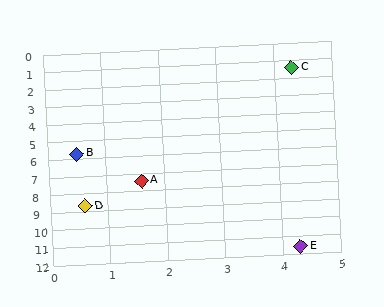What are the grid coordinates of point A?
Point A is at approximately (1.6, 7.4).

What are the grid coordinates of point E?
Point E is at approximately (4.3, 11.6).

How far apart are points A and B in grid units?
Points A and B are about 2.0 grid units apart.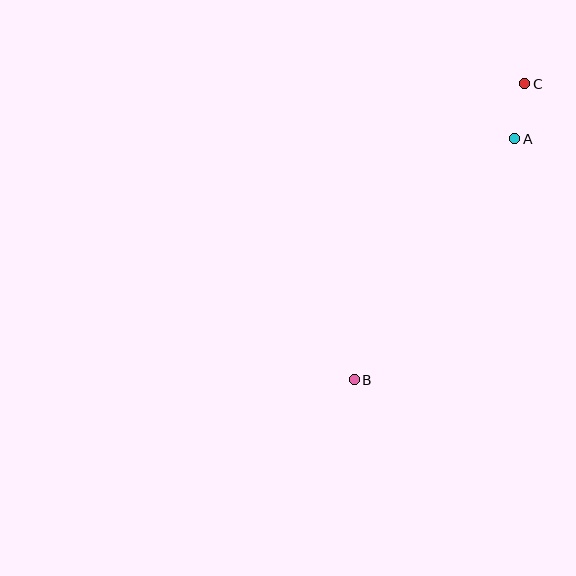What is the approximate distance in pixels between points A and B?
The distance between A and B is approximately 290 pixels.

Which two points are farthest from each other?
Points B and C are farthest from each other.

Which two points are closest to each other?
Points A and C are closest to each other.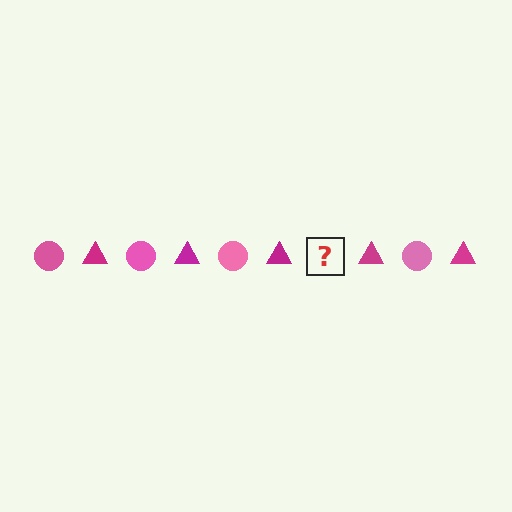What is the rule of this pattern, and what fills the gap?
The rule is that the pattern alternates between pink circle and magenta triangle. The gap should be filled with a pink circle.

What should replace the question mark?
The question mark should be replaced with a pink circle.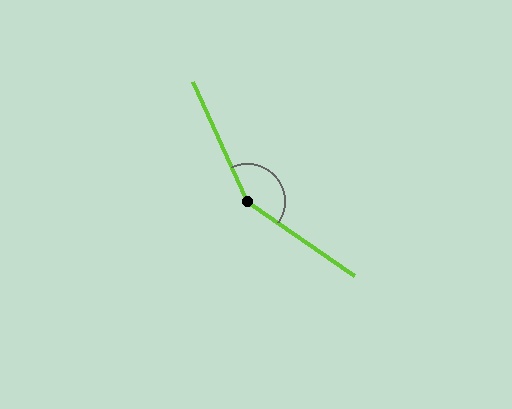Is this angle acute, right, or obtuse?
It is obtuse.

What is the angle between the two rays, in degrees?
Approximately 149 degrees.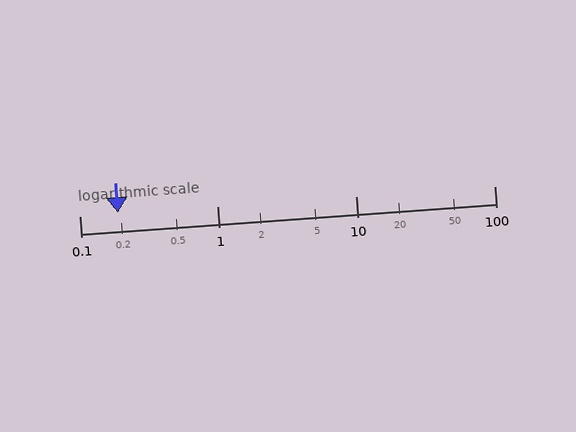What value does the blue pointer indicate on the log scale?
The pointer indicates approximately 0.19.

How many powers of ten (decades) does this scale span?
The scale spans 3 decades, from 0.1 to 100.